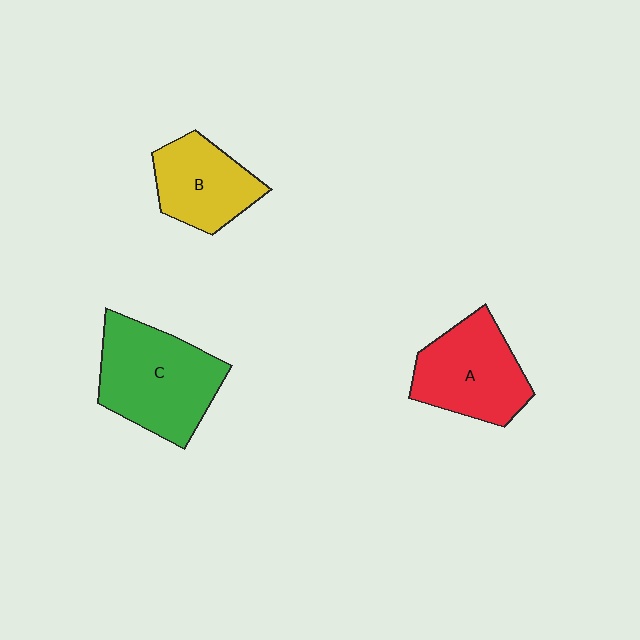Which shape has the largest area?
Shape C (green).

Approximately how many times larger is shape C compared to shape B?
Approximately 1.5 times.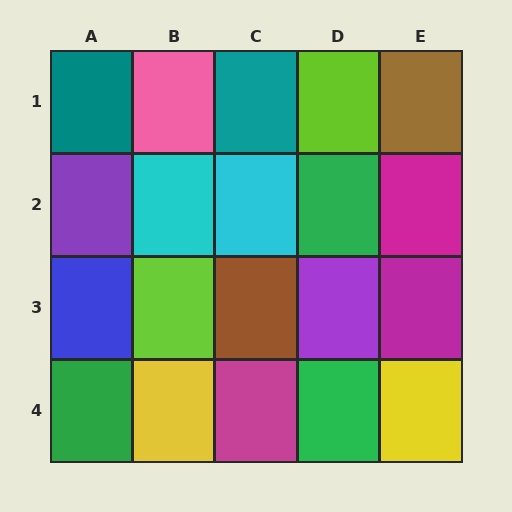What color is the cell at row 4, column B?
Yellow.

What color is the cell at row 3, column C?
Brown.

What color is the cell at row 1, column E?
Brown.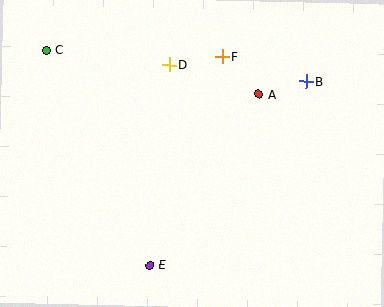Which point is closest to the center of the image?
Point A at (259, 94) is closest to the center.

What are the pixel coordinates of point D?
Point D is at (169, 64).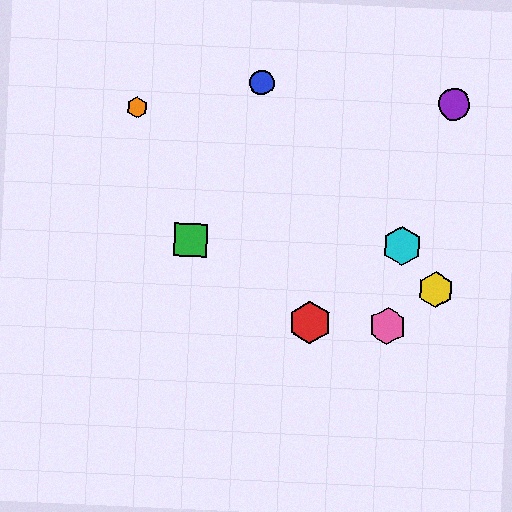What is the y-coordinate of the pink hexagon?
The pink hexagon is at y≈326.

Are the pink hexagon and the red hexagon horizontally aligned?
Yes, both are at y≈326.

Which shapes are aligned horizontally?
The red hexagon, the pink hexagon are aligned horizontally.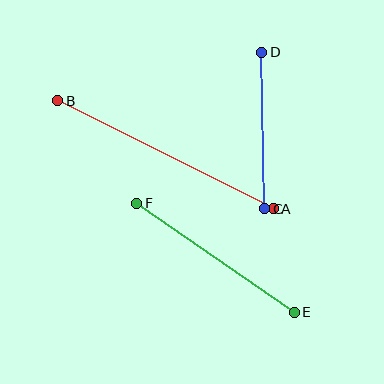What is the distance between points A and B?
The distance is approximately 241 pixels.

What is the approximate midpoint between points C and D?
The midpoint is at approximately (263, 130) pixels.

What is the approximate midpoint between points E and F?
The midpoint is at approximately (215, 258) pixels.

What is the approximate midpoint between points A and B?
The midpoint is at approximately (166, 155) pixels.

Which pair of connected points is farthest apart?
Points A and B are farthest apart.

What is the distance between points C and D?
The distance is approximately 156 pixels.